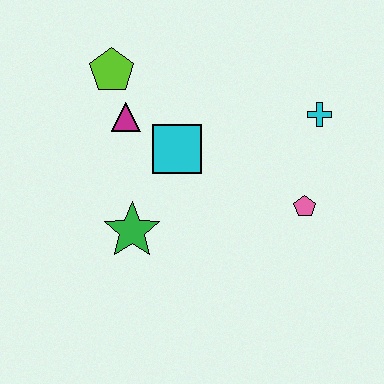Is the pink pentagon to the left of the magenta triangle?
No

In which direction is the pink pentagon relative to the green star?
The pink pentagon is to the right of the green star.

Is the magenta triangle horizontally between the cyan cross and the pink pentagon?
No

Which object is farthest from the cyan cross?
The green star is farthest from the cyan cross.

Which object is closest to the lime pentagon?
The magenta triangle is closest to the lime pentagon.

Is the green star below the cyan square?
Yes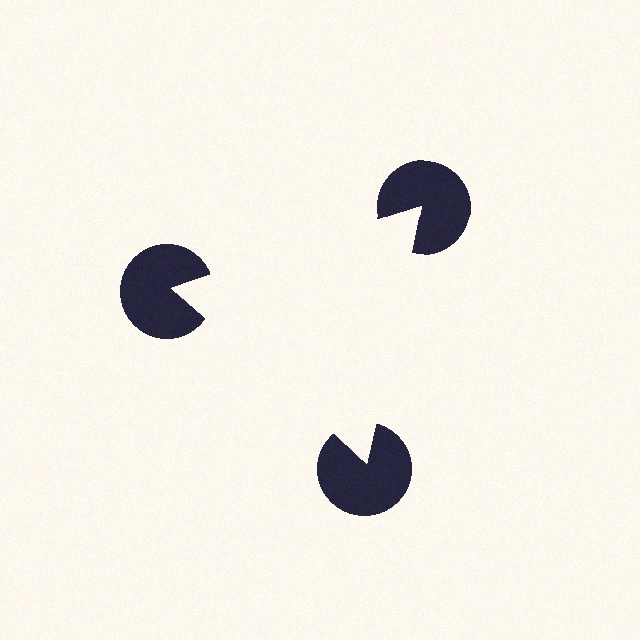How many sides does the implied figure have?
3 sides.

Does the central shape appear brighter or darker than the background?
It typically appears slightly brighter than the background, even though no actual brightness change is drawn.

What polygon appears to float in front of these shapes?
An illusory triangle — its edges are inferred from the aligned wedge cuts in the pac-man discs, not physically drawn.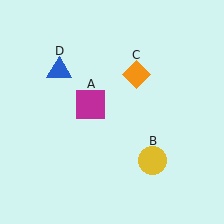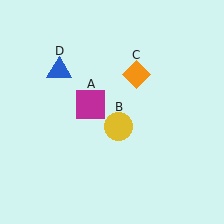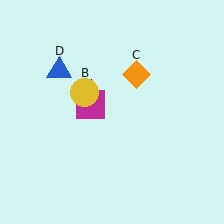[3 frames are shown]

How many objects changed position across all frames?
1 object changed position: yellow circle (object B).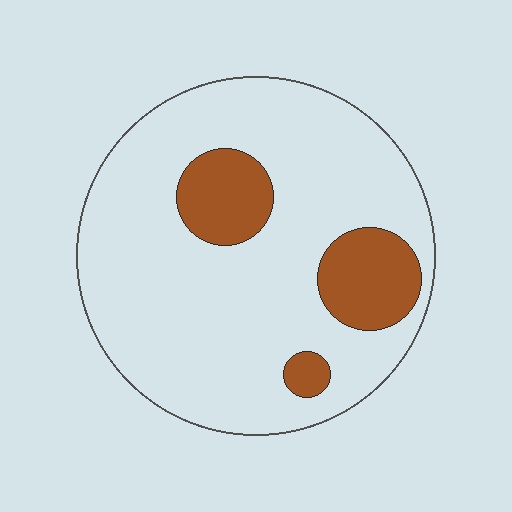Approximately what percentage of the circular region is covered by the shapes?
Approximately 20%.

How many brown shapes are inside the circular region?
3.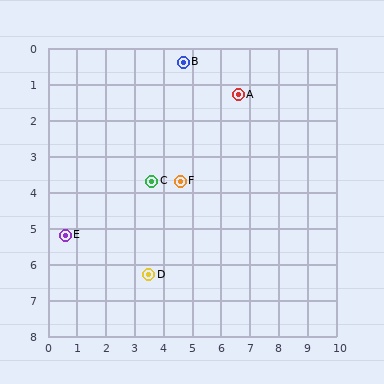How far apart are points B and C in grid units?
Points B and C are about 3.5 grid units apart.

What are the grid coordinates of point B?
Point B is at approximately (4.7, 0.4).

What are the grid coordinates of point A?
Point A is at approximately (6.6, 1.3).